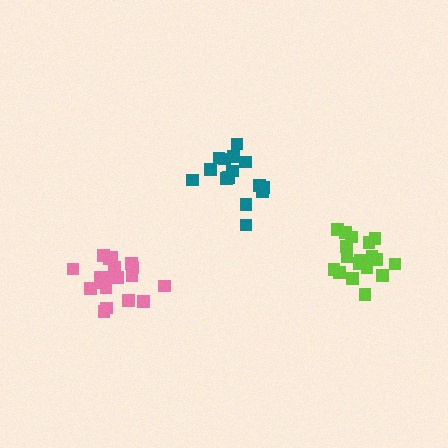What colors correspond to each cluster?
The clusters are colored: pink, teal, lime.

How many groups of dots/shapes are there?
There are 3 groups.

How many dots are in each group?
Group 1: 19 dots, Group 2: 15 dots, Group 3: 18 dots (52 total).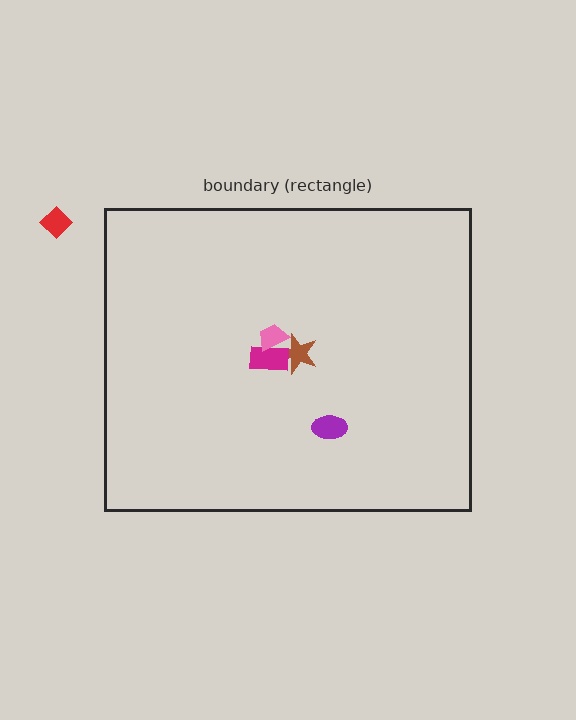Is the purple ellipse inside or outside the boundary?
Inside.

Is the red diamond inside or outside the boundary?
Outside.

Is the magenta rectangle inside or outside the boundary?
Inside.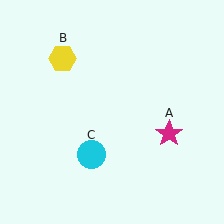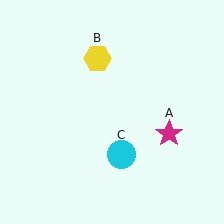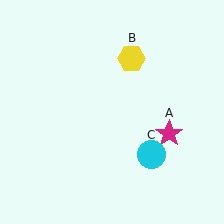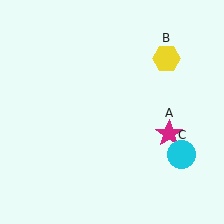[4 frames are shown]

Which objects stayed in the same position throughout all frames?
Magenta star (object A) remained stationary.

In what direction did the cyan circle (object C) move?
The cyan circle (object C) moved right.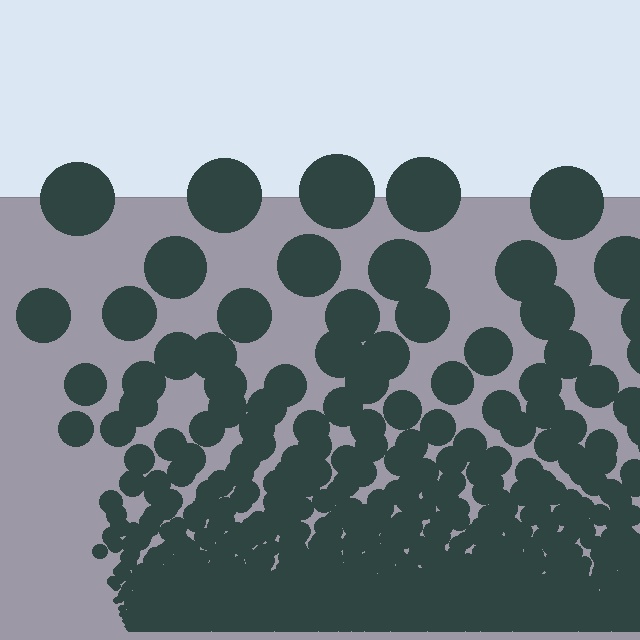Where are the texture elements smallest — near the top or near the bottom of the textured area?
Near the bottom.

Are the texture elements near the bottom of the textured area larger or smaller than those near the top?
Smaller. The gradient is inverted — elements near the bottom are smaller and denser.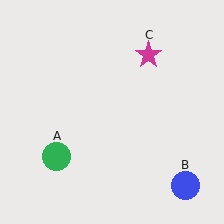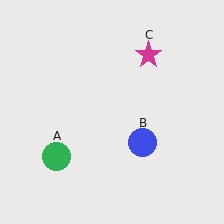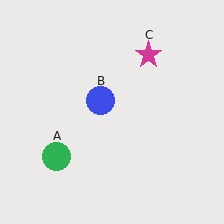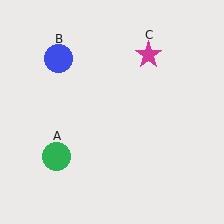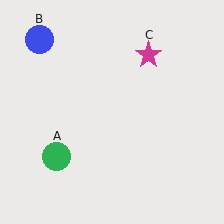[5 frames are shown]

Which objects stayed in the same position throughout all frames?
Green circle (object A) and magenta star (object C) remained stationary.